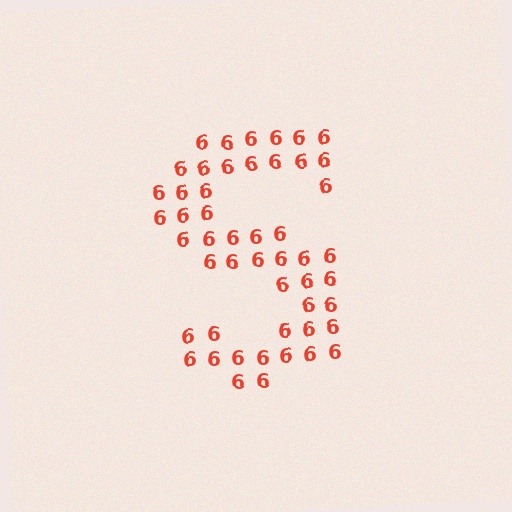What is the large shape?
The large shape is the letter S.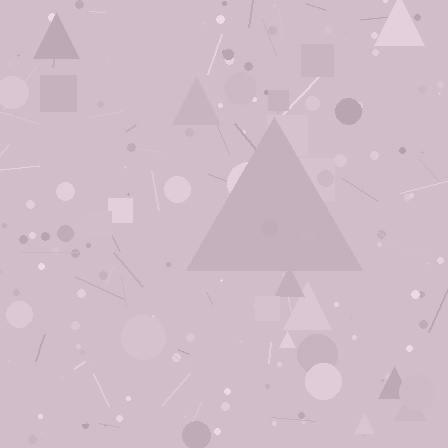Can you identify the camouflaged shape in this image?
The camouflaged shape is a triangle.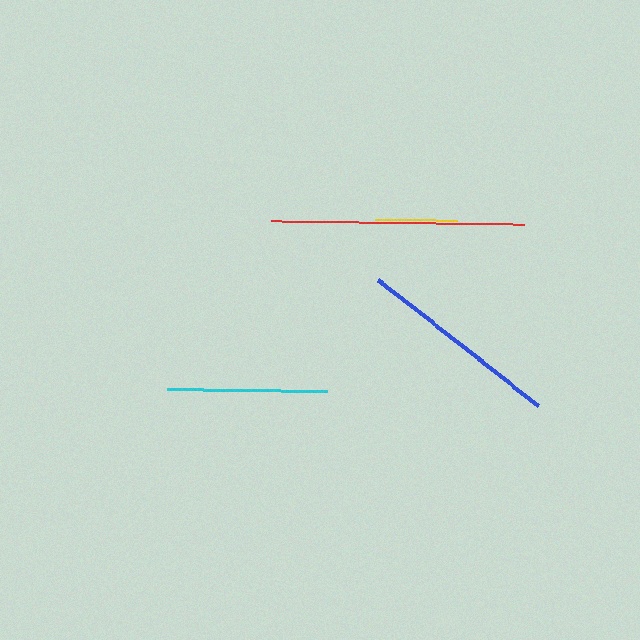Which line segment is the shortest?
The yellow line is the shortest at approximately 82 pixels.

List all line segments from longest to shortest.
From longest to shortest: red, blue, cyan, yellow.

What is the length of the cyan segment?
The cyan segment is approximately 160 pixels long.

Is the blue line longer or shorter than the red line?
The red line is longer than the blue line.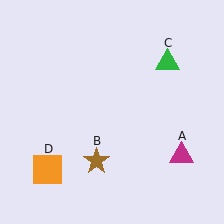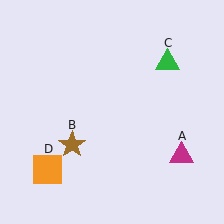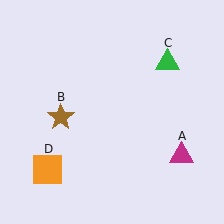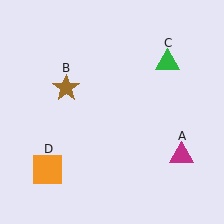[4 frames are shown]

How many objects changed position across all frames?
1 object changed position: brown star (object B).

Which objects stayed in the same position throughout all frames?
Magenta triangle (object A) and green triangle (object C) and orange square (object D) remained stationary.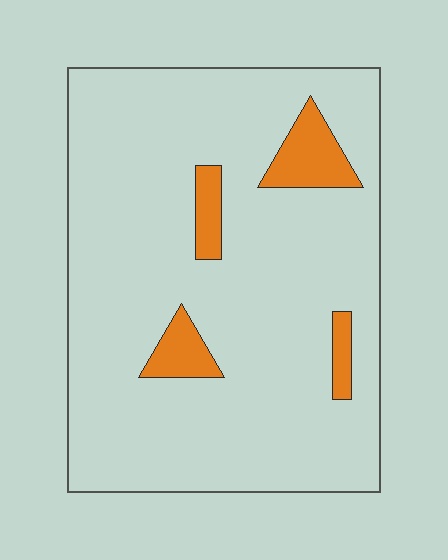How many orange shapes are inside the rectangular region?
4.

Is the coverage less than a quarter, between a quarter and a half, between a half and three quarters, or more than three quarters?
Less than a quarter.